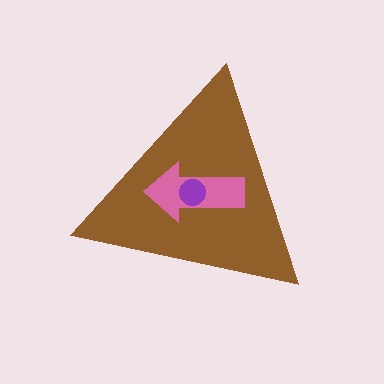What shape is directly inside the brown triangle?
The pink arrow.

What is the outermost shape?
The brown triangle.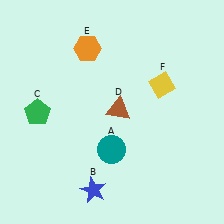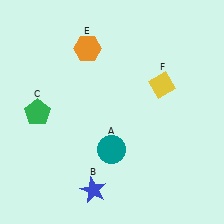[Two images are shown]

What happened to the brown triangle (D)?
The brown triangle (D) was removed in Image 2. It was in the top-right area of Image 1.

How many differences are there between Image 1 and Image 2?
There is 1 difference between the two images.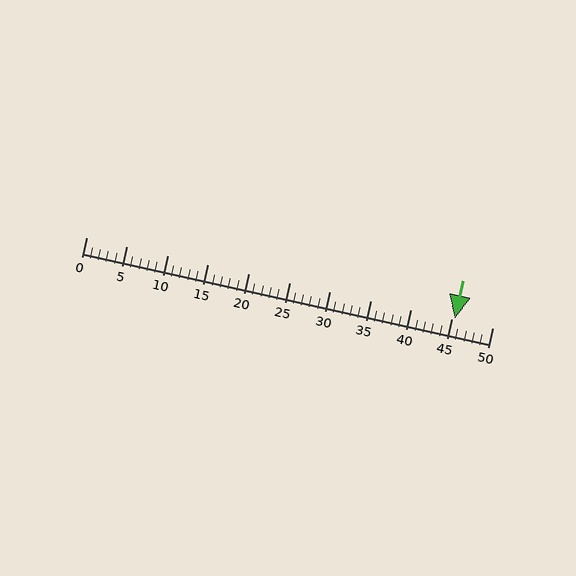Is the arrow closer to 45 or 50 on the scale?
The arrow is closer to 45.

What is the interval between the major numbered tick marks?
The major tick marks are spaced 5 units apart.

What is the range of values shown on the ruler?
The ruler shows values from 0 to 50.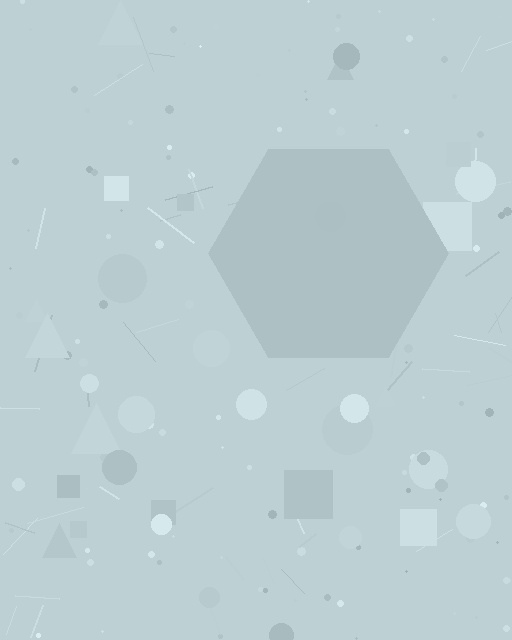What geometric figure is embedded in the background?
A hexagon is embedded in the background.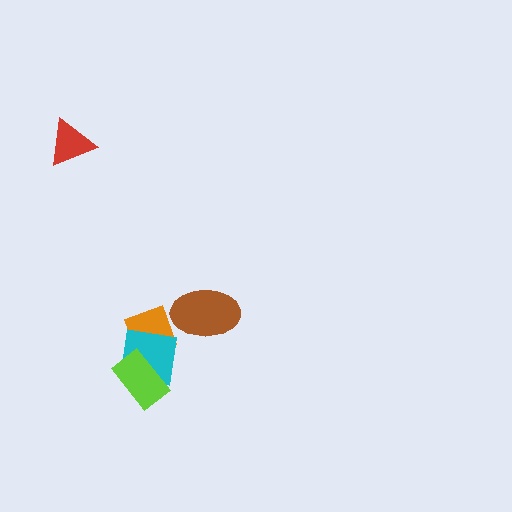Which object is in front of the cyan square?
The lime rectangle is in front of the cyan square.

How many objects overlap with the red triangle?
0 objects overlap with the red triangle.